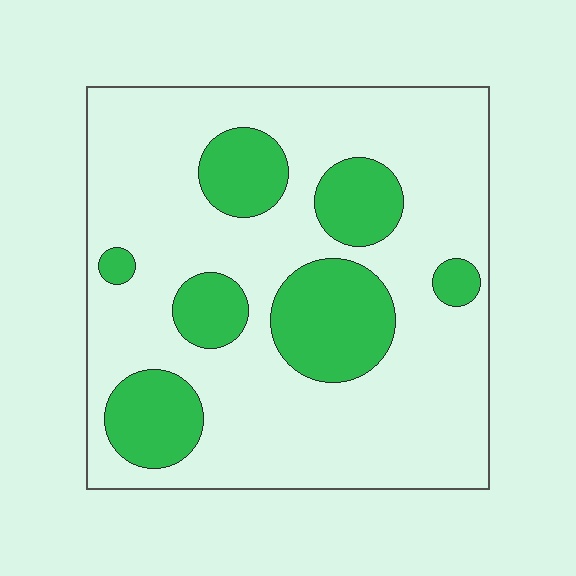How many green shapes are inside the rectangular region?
7.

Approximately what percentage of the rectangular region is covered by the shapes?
Approximately 25%.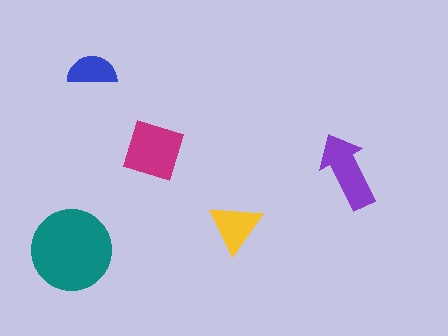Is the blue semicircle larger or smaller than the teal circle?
Smaller.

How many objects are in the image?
There are 5 objects in the image.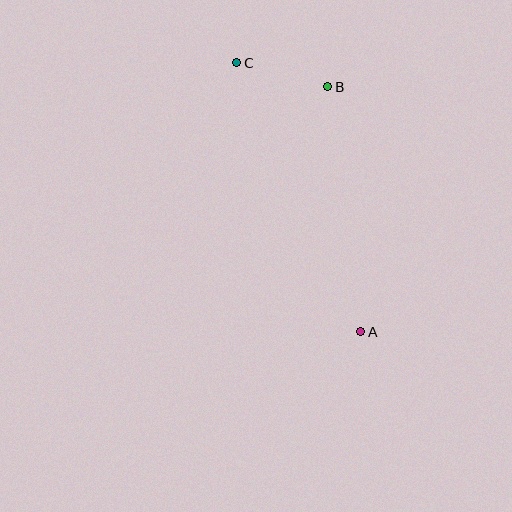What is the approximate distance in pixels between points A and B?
The distance between A and B is approximately 247 pixels.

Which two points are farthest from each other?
Points A and C are farthest from each other.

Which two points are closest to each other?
Points B and C are closest to each other.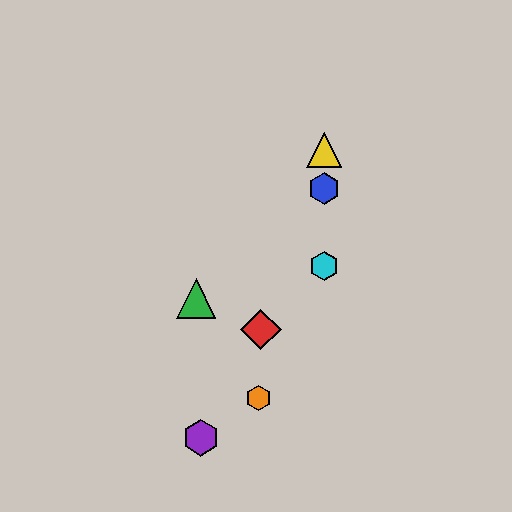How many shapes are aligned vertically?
3 shapes (the blue hexagon, the yellow triangle, the cyan hexagon) are aligned vertically.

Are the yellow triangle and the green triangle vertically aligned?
No, the yellow triangle is at x≈324 and the green triangle is at x≈196.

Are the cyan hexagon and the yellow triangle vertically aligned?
Yes, both are at x≈324.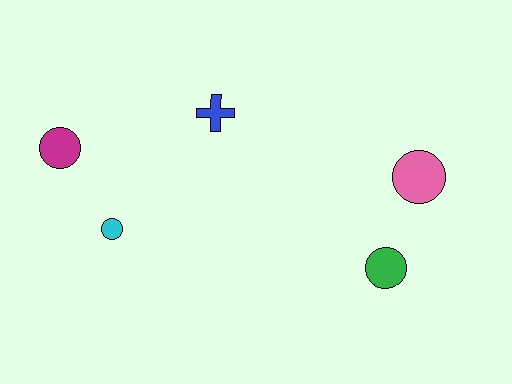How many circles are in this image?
There are 4 circles.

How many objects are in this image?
There are 5 objects.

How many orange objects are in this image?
There are no orange objects.